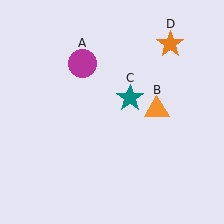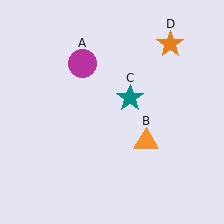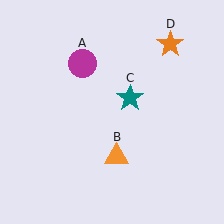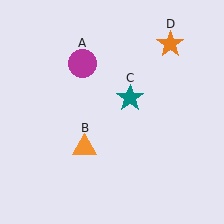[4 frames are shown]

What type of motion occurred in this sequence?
The orange triangle (object B) rotated clockwise around the center of the scene.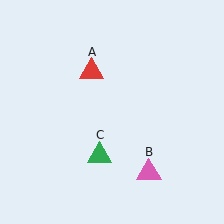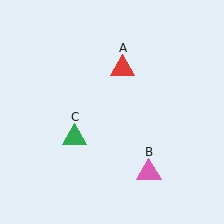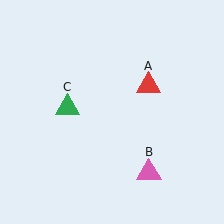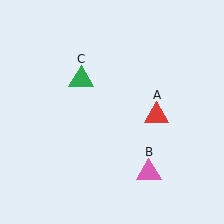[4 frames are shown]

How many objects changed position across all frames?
2 objects changed position: red triangle (object A), green triangle (object C).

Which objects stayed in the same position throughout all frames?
Pink triangle (object B) remained stationary.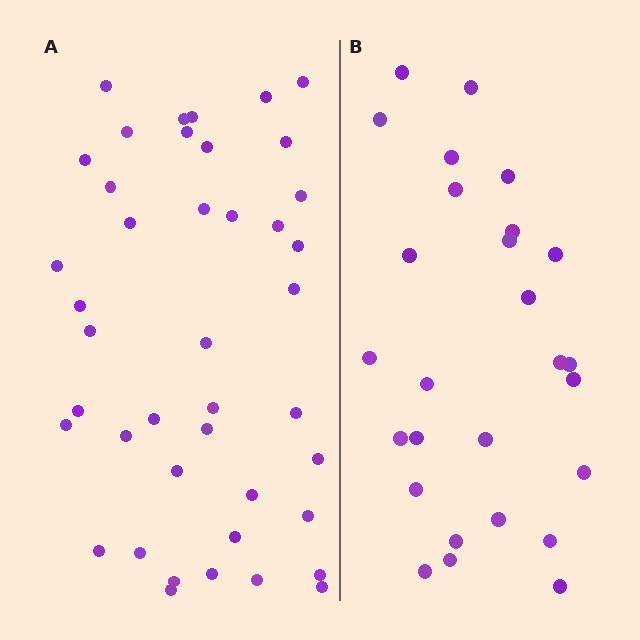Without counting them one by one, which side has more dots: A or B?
Region A (the left region) has more dots.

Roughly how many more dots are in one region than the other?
Region A has approximately 15 more dots than region B.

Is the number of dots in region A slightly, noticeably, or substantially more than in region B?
Region A has substantially more. The ratio is roughly 1.6 to 1.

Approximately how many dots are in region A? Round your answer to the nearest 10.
About 40 dots. (The exact count is 42, which rounds to 40.)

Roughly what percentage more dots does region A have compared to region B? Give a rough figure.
About 55% more.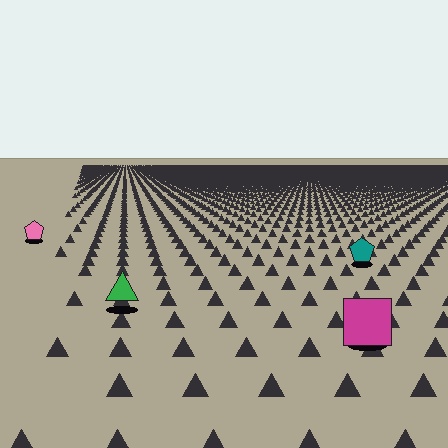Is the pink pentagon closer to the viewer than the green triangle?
No. The green triangle is closer — you can tell from the texture gradient: the ground texture is coarser near it.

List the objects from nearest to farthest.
From nearest to farthest: the magenta square, the green triangle, the teal pentagon, the pink pentagon.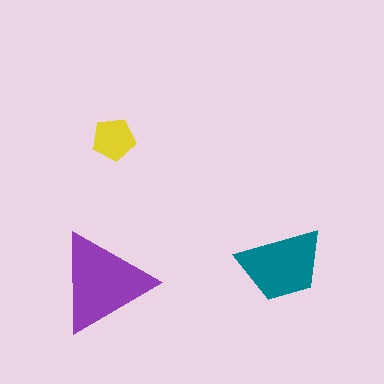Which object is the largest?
The purple triangle.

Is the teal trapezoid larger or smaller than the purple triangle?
Smaller.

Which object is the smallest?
The yellow pentagon.